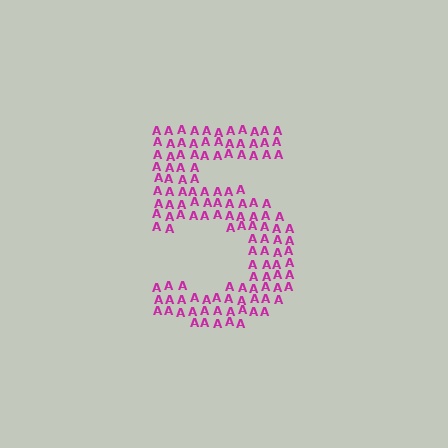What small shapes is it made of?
It is made of small letter A's.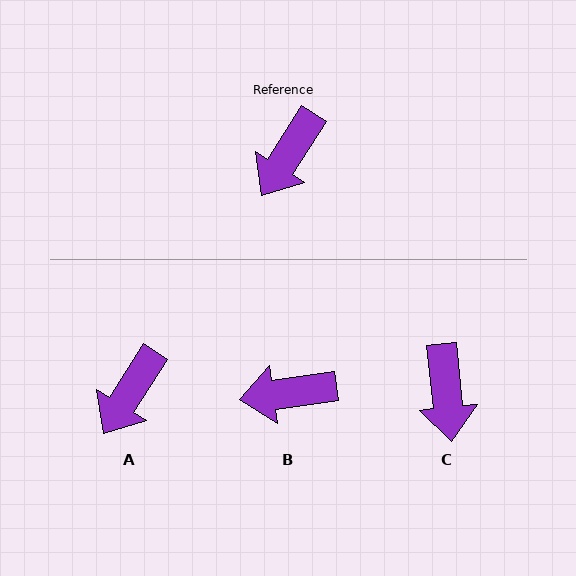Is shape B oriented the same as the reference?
No, it is off by about 49 degrees.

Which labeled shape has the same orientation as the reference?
A.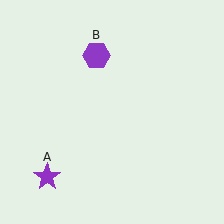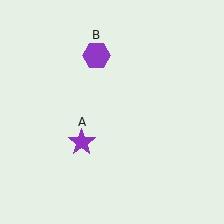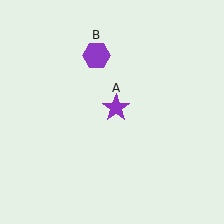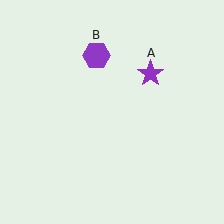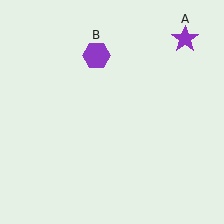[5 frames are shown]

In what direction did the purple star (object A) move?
The purple star (object A) moved up and to the right.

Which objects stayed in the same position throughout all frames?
Purple hexagon (object B) remained stationary.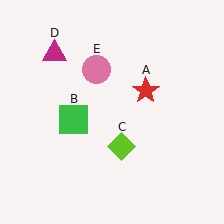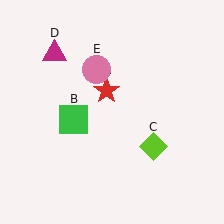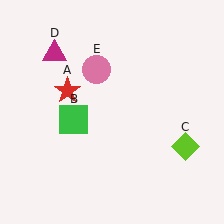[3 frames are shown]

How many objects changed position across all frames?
2 objects changed position: red star (object A), lime diamond (object C).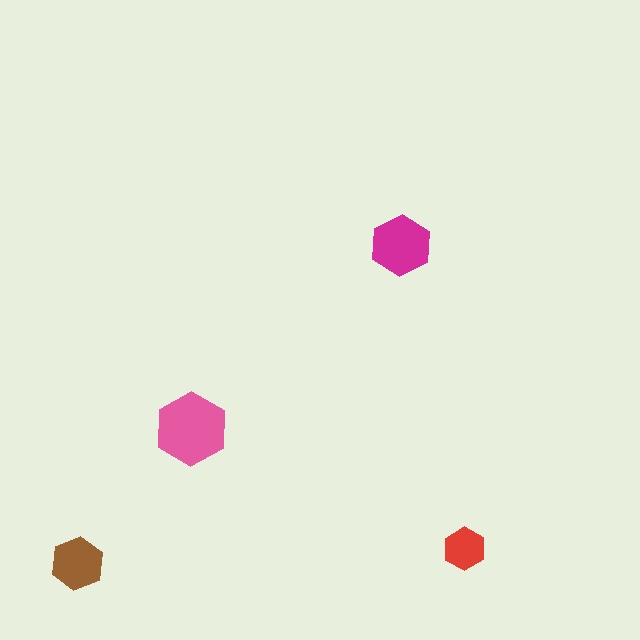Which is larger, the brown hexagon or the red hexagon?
The brown one.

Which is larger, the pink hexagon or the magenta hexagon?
The pink one.